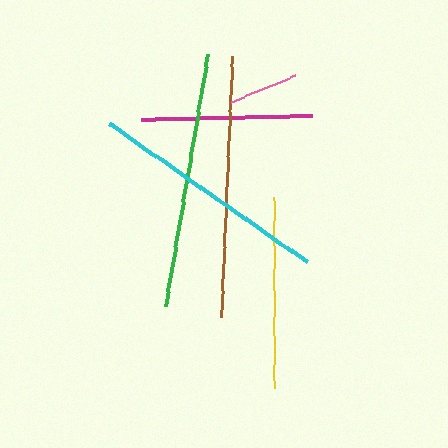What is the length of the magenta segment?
The magenta segment is approximately 171 pixels long.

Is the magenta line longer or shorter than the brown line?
The brown line is longer than the magenta line.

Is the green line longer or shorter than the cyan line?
The green line is longer than the cyan line.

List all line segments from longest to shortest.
From longest to shortest: brown, green, cyan, yellow, magenta, pink.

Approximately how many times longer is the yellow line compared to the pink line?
The yellow line is approximately 2.8 times the length of the pink line.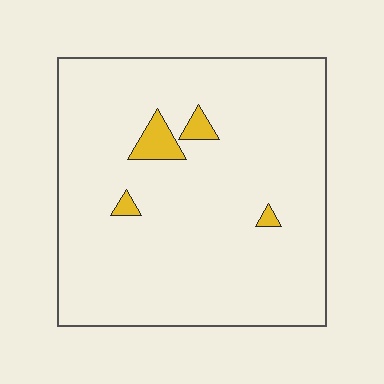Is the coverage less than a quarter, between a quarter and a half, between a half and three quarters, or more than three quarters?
Less than a quarter.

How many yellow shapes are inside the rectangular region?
4.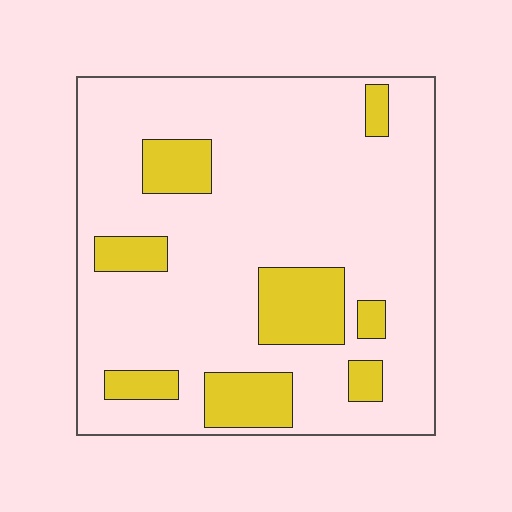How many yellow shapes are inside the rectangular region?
8.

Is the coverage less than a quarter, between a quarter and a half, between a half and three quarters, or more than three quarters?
Less than a quarter.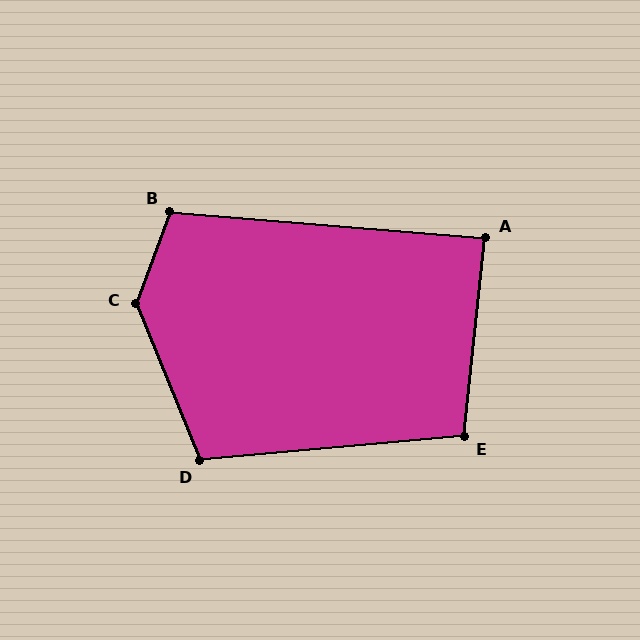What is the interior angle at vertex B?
Approximately 106 degrees (obtuse).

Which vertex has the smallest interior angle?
A, at approximately 88 degrees.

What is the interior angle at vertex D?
Approximately 107 degrees (obtuse).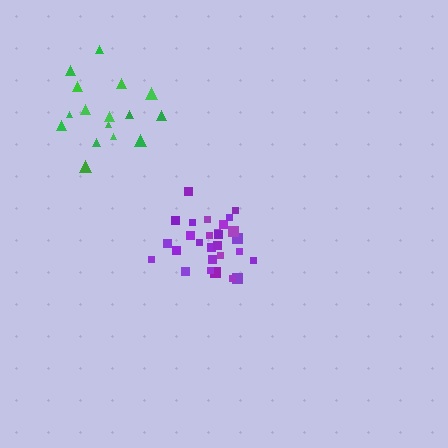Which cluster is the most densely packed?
Purple.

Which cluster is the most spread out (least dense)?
Green.